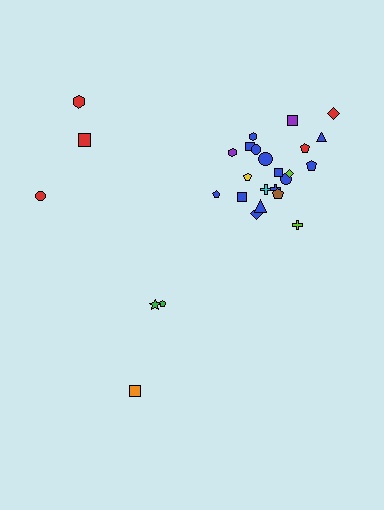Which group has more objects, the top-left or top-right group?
The top-right group.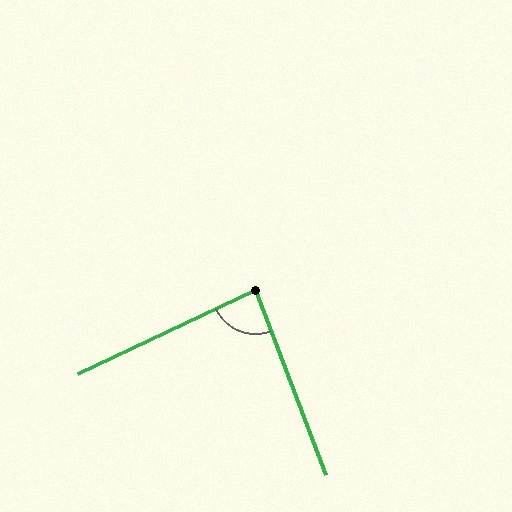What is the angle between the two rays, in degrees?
Approximately 86 degrees.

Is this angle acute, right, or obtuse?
It is approximately a right angle.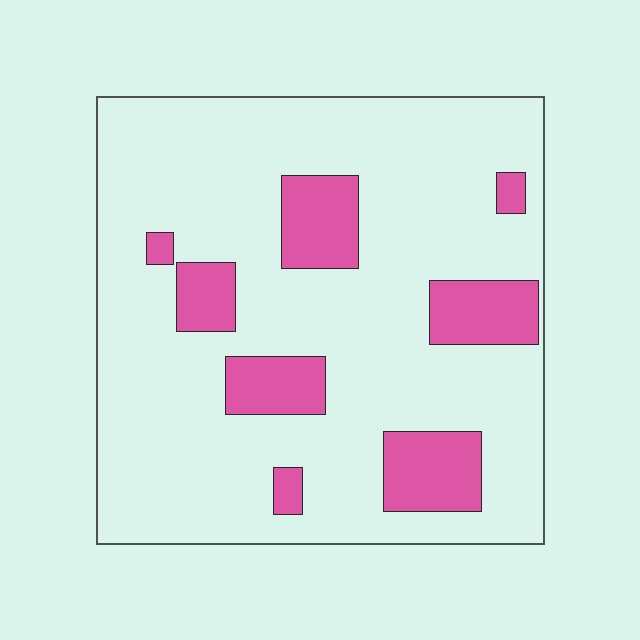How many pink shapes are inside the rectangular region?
8.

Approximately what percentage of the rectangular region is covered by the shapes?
Approximately 20%.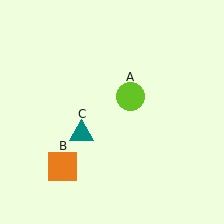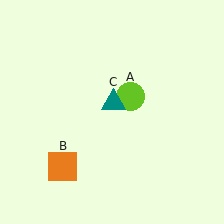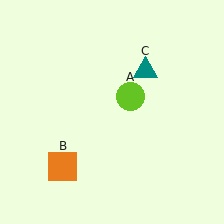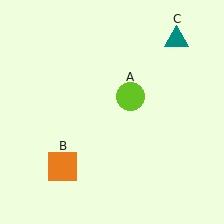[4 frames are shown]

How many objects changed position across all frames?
1 object changed position: teal triangle (object C).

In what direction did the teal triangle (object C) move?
The teal triangle (object C) moved up and to the right.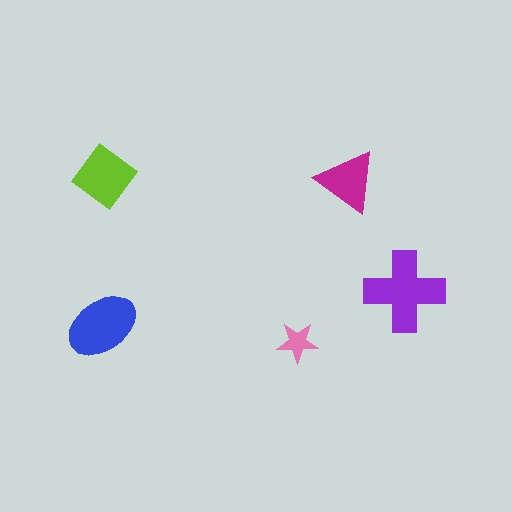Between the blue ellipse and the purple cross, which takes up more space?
The purple cross.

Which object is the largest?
The purple cross.